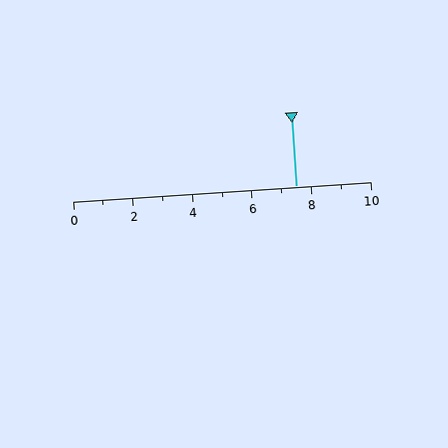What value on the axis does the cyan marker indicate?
The marker indicates approximately 7.5.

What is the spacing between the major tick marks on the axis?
The major ticks are spaced 2 apart.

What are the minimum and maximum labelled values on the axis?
The axis runs from 0 to 10.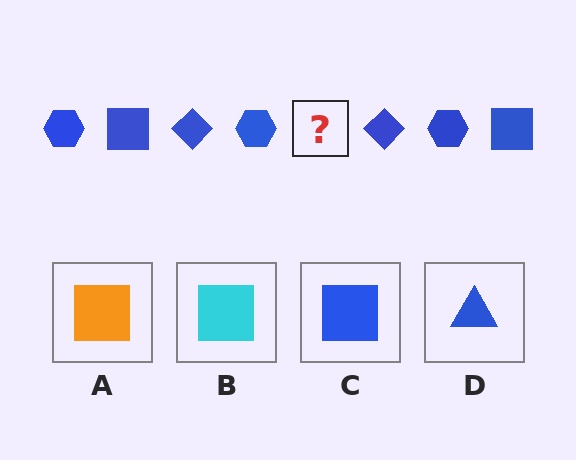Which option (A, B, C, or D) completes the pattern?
C.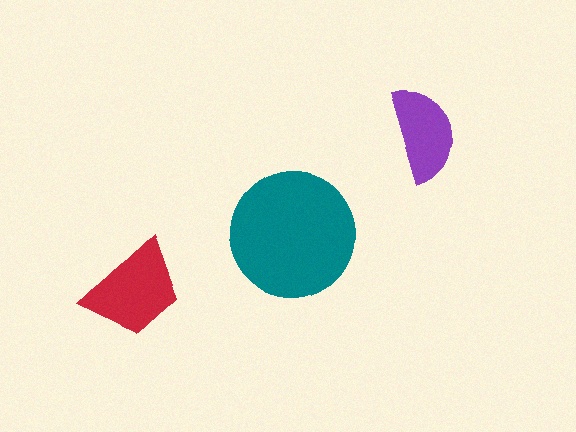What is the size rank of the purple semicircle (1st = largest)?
3rd.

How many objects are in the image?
There are 3 objects in the image.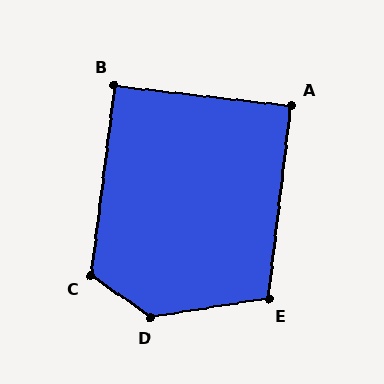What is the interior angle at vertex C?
Approximately 117 degrees (obtuse).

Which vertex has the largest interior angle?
D, at approximately 137 degrees.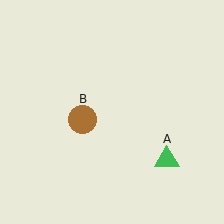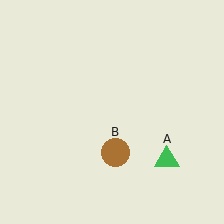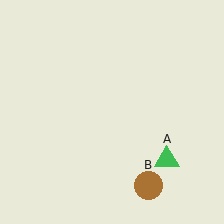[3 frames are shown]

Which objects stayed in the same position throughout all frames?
Green triangle (object A) remained stationary.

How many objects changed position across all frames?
1 object changed position: brown circle (object B).